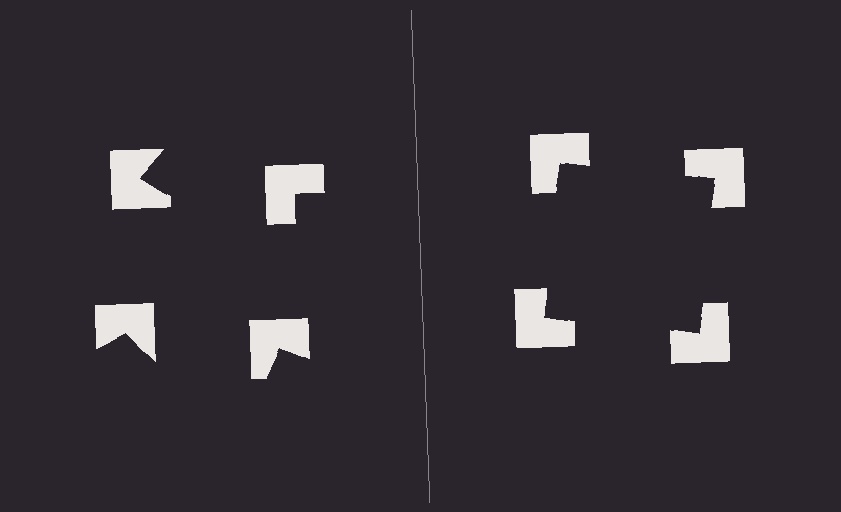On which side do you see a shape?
An illusory square appears on the right side. On the left side the wedge cuts are rotated, so no coherent shape forms.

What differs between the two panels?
The notched squares are positioned identically on both sides; only the wedge orientations differ. On the right they align to a square; on the left they are misaligned.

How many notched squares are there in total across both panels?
8 — 4 on each side.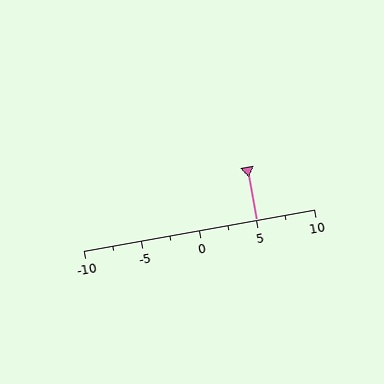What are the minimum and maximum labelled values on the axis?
The axis runs from -10 to 10.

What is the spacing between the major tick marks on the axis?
The major ticks are spaced 5 apart.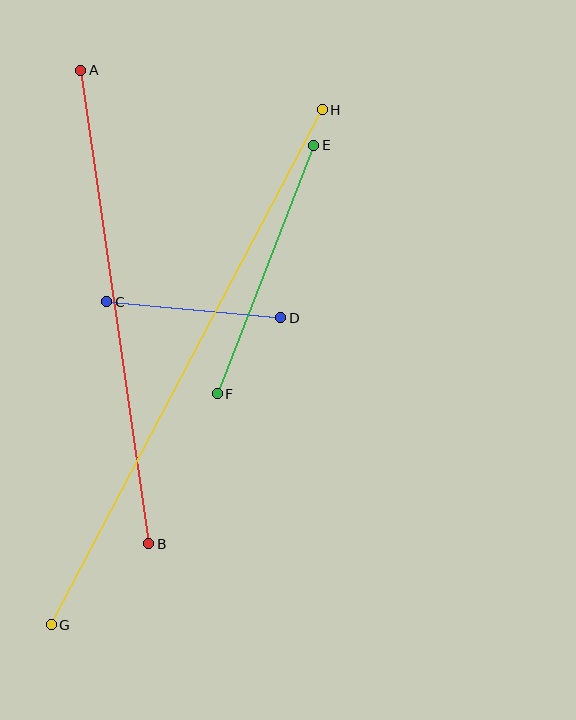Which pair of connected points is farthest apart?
Points G and H are farthest apart.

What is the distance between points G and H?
The distance is approximately 582 pixels.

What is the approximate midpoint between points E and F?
The midpoint is at approximately (265, 269) pixels.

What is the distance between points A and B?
The distance is approximately 478 pixels.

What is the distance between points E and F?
The distance is approximately 267 pixels.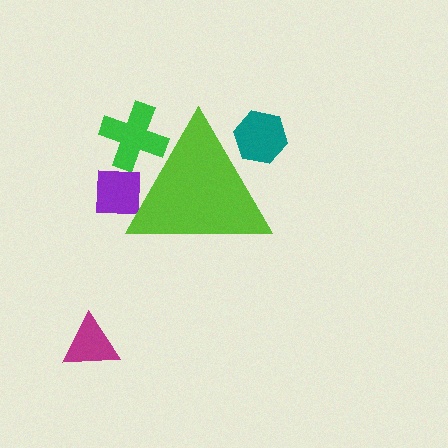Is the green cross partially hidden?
Yes, the green cross is partially hidden behind the lime triangle.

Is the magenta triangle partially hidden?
No, the magenta triangle is fully visible.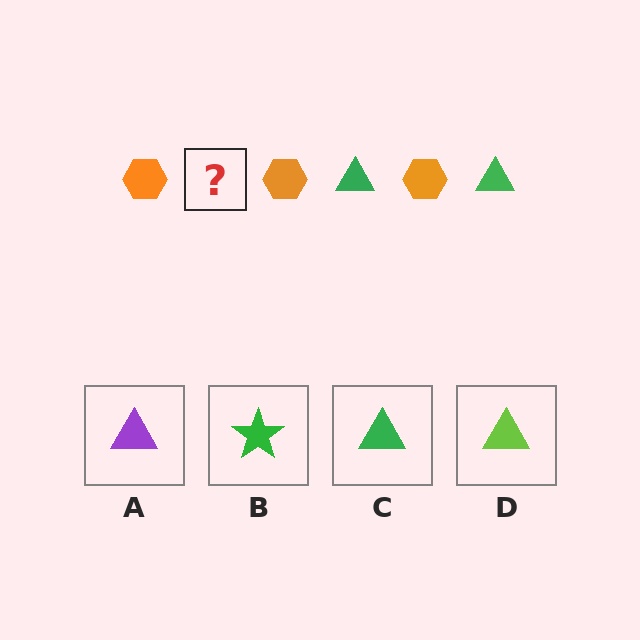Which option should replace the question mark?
Option C.